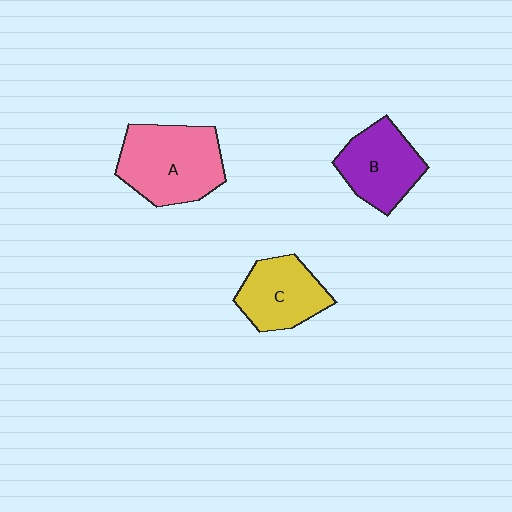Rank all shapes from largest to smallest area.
From largest to smallest: A (pink), B (purple), C (yellow).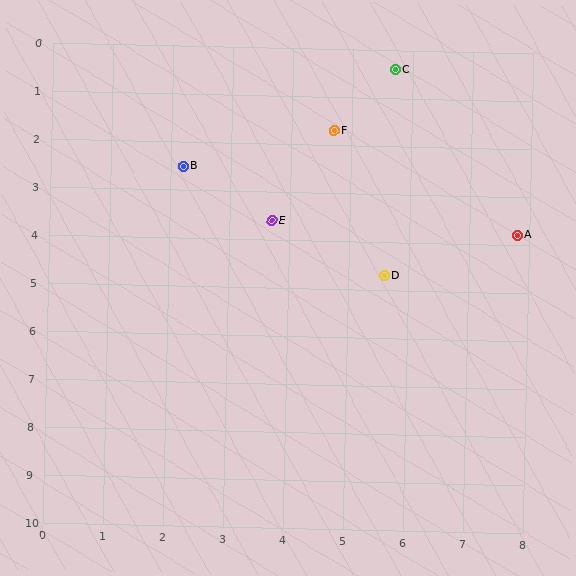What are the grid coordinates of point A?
Point A is at approximately (7.8, 3.8).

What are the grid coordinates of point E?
Point E is at approximately (3.7, 3.6).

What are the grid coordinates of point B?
Point B is at approximately (2.2, 2.5).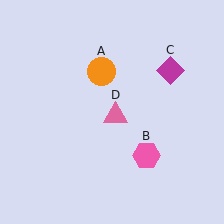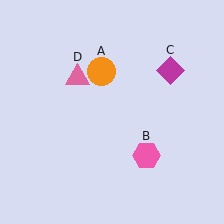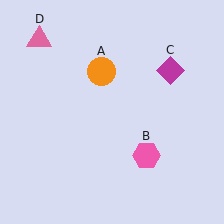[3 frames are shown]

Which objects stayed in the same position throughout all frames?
Orange circle (object A) and pink hexagon (object B) and magenta diamond (object C) remained stationary.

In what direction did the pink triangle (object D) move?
The pink triangle (object D) moved up and to the left.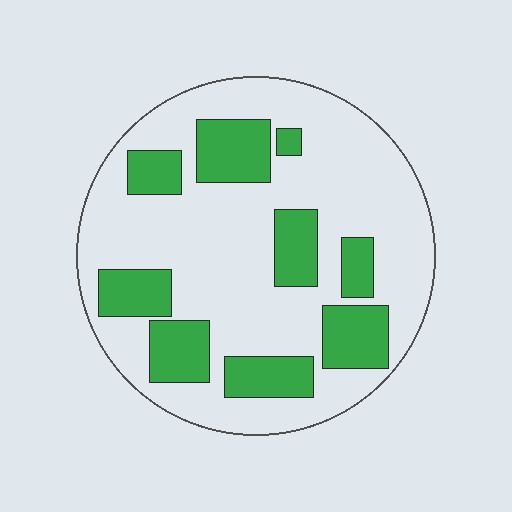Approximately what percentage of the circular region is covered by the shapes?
Approximately 30%.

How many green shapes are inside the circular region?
9.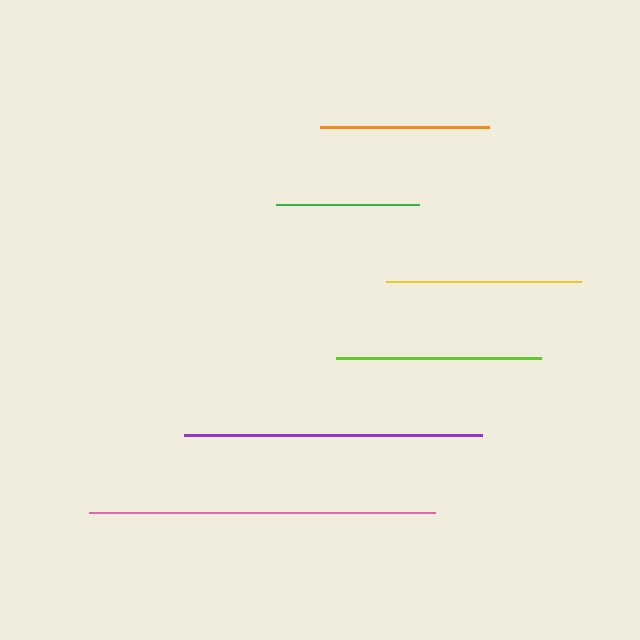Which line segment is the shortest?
The green line is the shortest at approximately 143 pixels.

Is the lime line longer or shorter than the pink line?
The pink line is longer than the lime line.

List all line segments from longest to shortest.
From longest to shortest: pink, purple, lime, yellow, orange, green.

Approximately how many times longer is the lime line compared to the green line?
The lime line is approximately 1.4 times the length of the green line.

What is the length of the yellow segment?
The yellow segment is approximately 196 pixels long.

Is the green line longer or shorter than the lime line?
The lime line is longer than the green line.